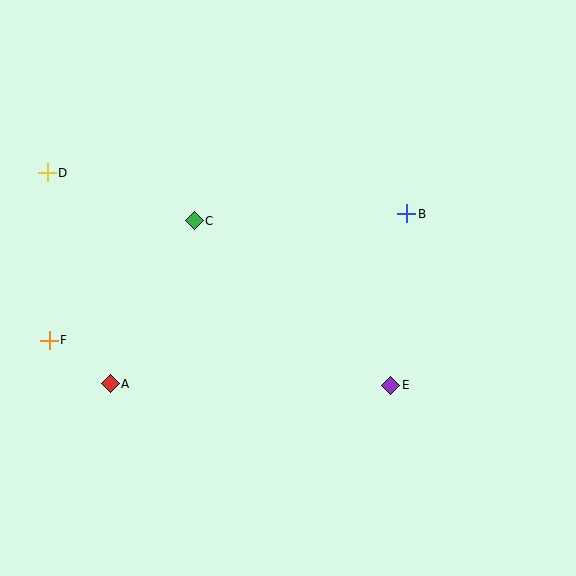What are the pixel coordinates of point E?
Point E is at (391, 385).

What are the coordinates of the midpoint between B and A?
The midpoint between B and A is at (259, 299).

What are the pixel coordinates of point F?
Point F is at (49, 340).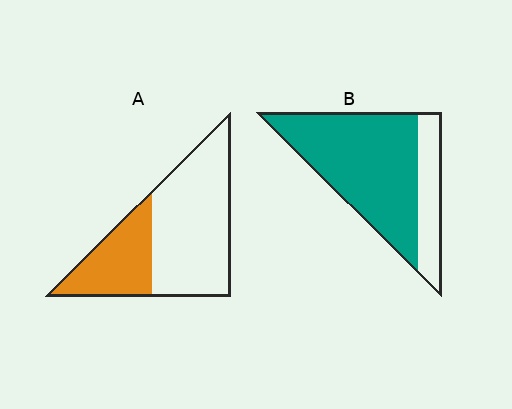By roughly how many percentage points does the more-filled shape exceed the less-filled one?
By roughly 45 percentage points (B over A).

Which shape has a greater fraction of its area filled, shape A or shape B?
Shape B.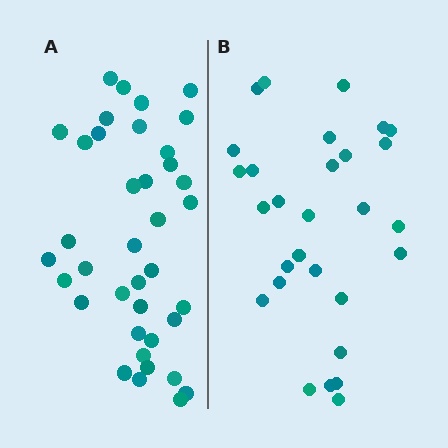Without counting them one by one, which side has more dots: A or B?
Region A (the left region) has more dots.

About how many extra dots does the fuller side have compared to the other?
Region A has roughly 8 or so more dots than region B.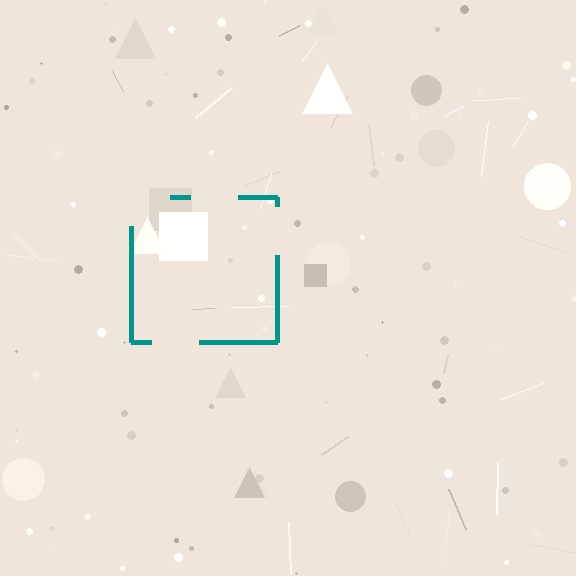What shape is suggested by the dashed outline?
The dashed outline suggests a square.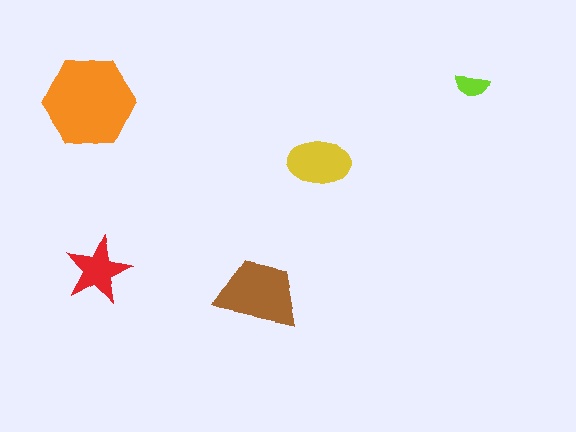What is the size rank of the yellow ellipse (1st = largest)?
3rd.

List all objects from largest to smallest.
The orange hexagon, the brown trapezoid, the yellow ellipse, the red star, the lime semicircle.